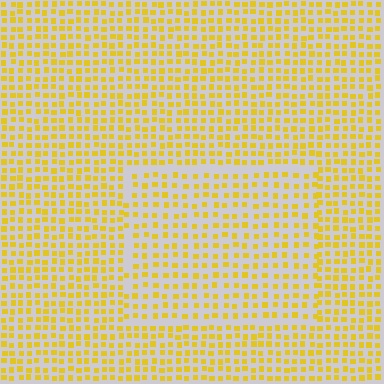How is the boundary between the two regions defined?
The boundary is defined by a change in element density (approximately 1.5x ratio). All elements are the same color, size, and shape.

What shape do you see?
I see a rectangle.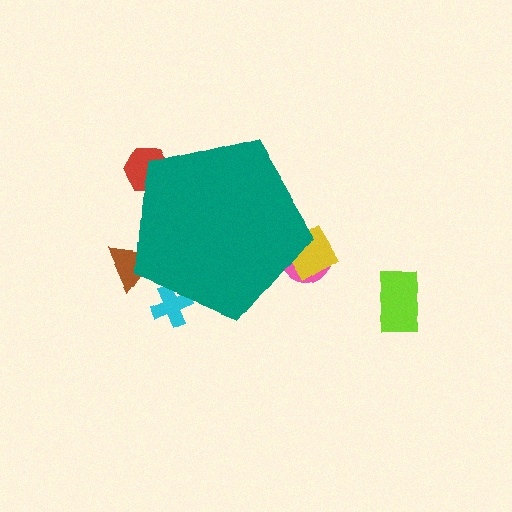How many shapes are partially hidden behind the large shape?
5 shapes are partially hidden.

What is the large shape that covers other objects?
A teal pentagon.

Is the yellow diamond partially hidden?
Yes, the yellow diamond is partially hidden behind the teal pentagon.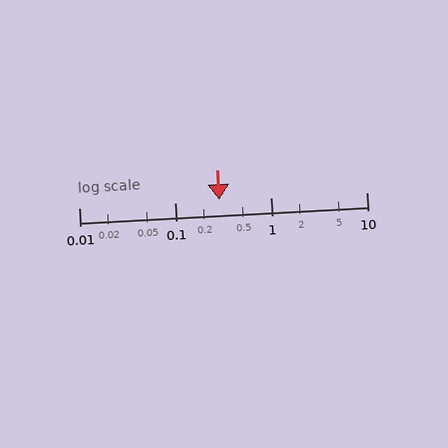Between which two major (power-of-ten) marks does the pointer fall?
The pointer is between 0.1 and 1.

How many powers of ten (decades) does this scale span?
The scale spans 3 decades, from 0.01 to 10.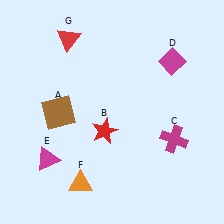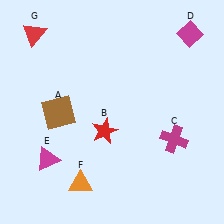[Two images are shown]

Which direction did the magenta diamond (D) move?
The magenta diamond (D) moved up.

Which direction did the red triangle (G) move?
The red triangle (G) moved left.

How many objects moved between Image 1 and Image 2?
2 objects moved between the two images.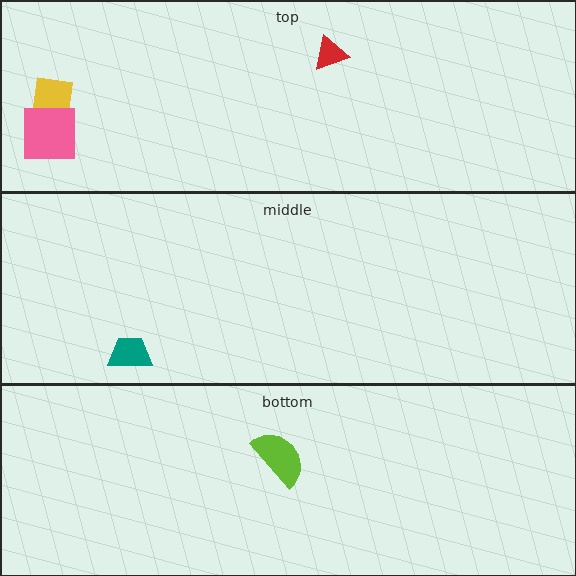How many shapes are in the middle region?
1.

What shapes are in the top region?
The yellow rectangle, the pink square, the red triangle.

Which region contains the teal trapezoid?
The middle region.